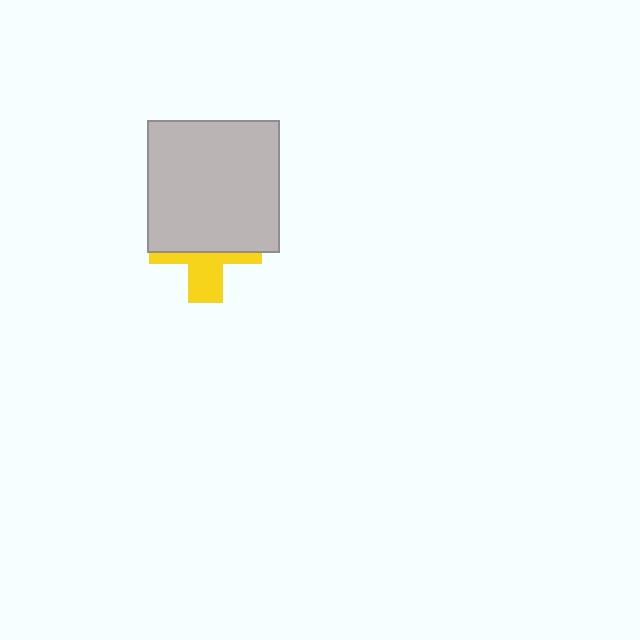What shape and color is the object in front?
The object in front is a light gray square.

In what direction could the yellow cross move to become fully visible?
The yellow cross could move down. That would shift it out from behind the light gray square entirely.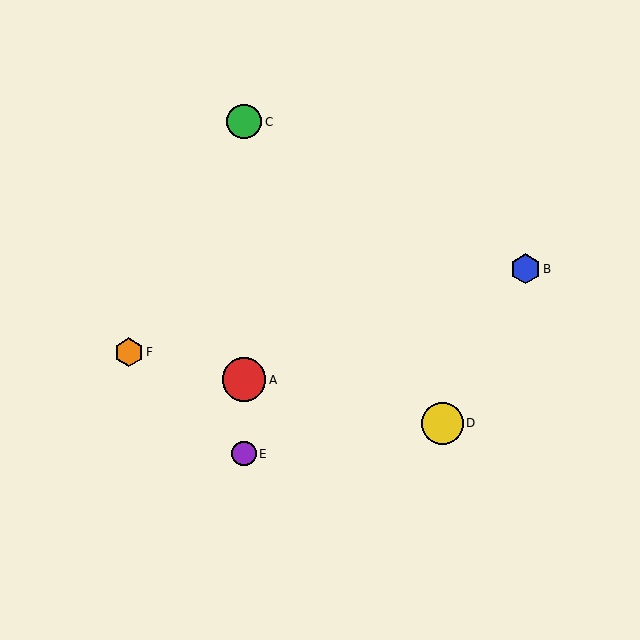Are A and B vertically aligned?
No, A is at x≈244 and B is at x≈525.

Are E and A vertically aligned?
Yes, both are at x≈244.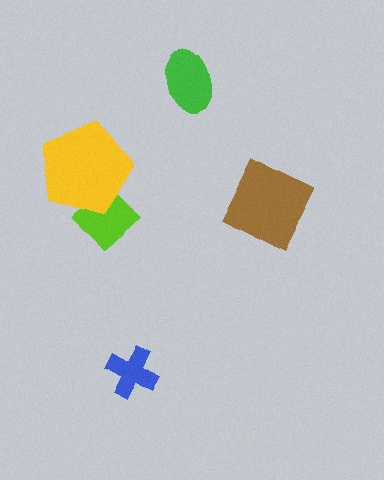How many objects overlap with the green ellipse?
0 objects overlap with the green ellipse.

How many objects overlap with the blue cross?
0 objects overlap with the blue cross.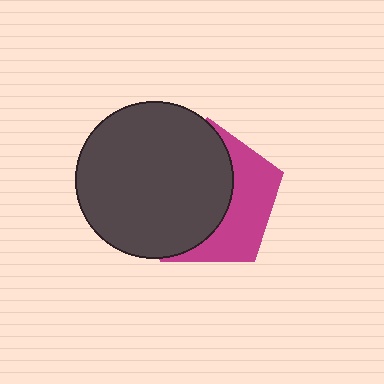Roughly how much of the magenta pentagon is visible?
A small part of it is visible (roughly 39%).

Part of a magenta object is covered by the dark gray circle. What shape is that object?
It is a pentagon.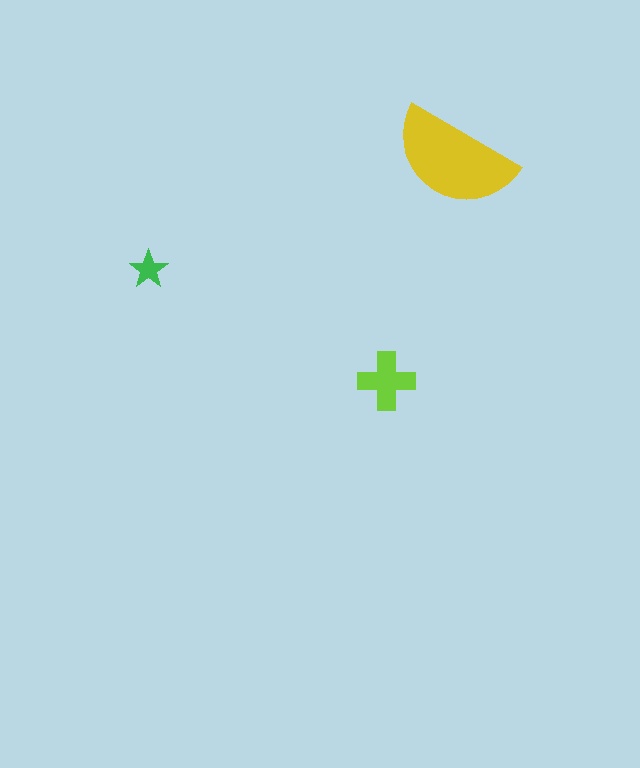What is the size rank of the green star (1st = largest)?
3rd.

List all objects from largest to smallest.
The yellow semicircle, the lime cross, the green star.